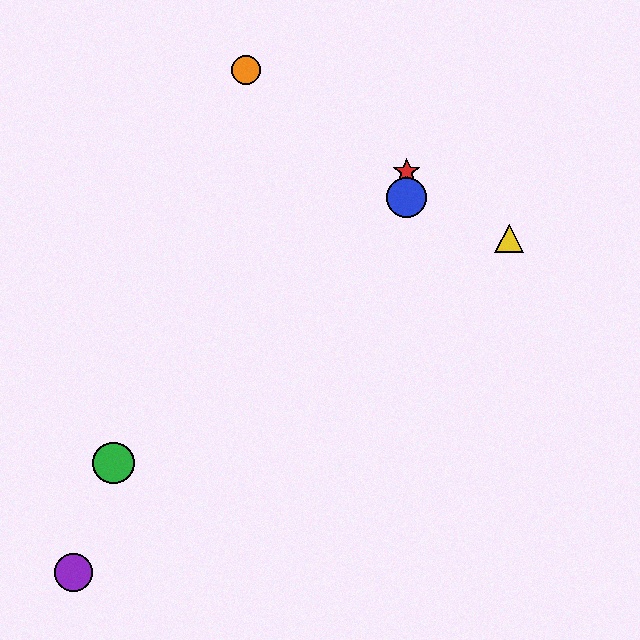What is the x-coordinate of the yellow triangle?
The yellow triangle is at x≈509.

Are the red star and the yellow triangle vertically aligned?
No, the red star is at x≈407 and the yellow triangle is at x≈509.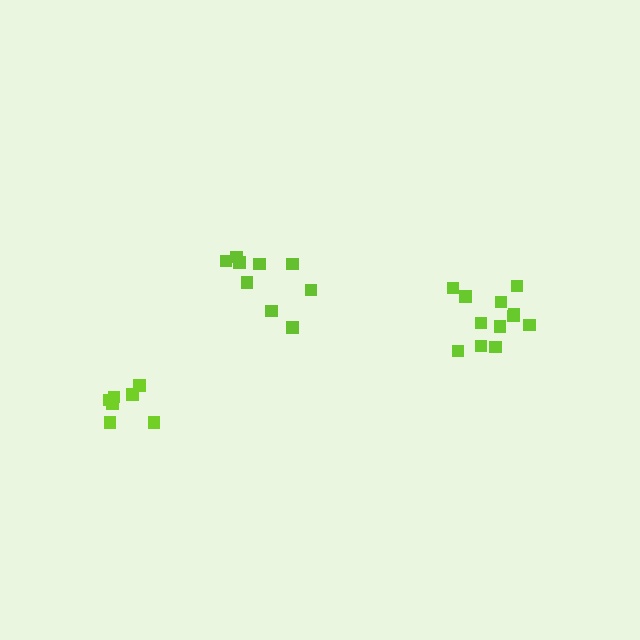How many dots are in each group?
Group 1: 7 dots, Group 2: 12 dots, Group 3: 9 dots (28 total).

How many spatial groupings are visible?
There are 3 spatial groupings.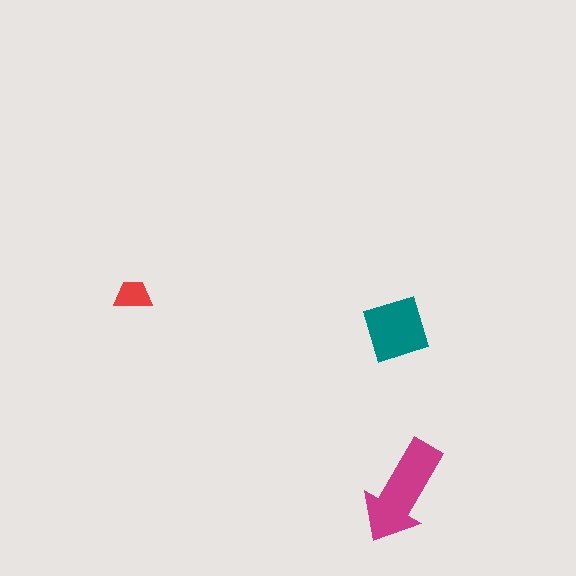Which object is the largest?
The magenta arrow.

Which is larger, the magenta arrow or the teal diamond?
The magenta arrow.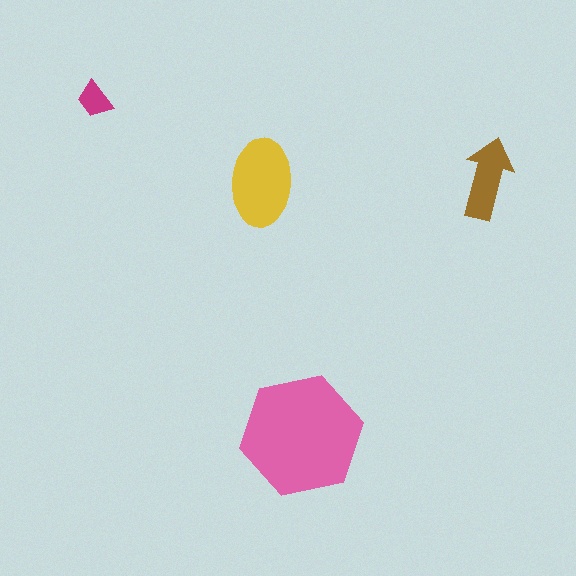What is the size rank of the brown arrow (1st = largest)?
3rd.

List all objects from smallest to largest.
The magenta trapezoid, the brown arrow, the yellow ellipse, the pink hexagon.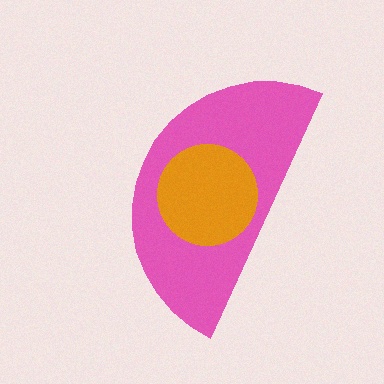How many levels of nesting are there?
2.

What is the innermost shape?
The orange circle.